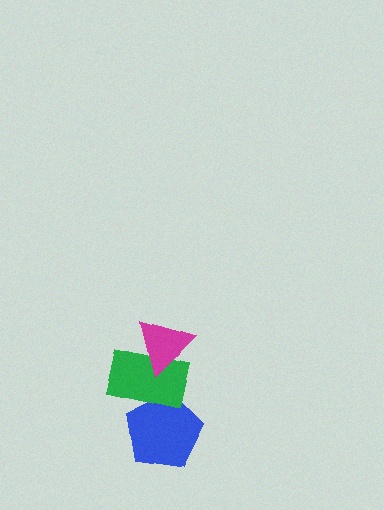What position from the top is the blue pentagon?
The blue pentagon is 3rd from the top.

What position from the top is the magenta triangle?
The magenta triangle is 1st from the top.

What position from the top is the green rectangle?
The green rectangle is 2nd from the top.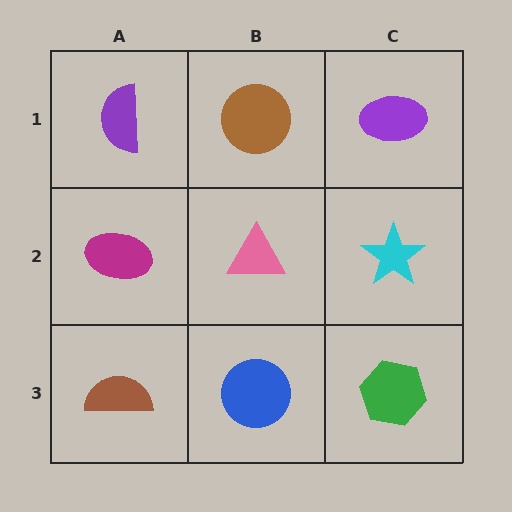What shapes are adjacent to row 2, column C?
A purple ellipse (row 1, column C), a green hexagon (row 3, column C), a pink triangle (row 2, column B).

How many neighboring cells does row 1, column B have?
3.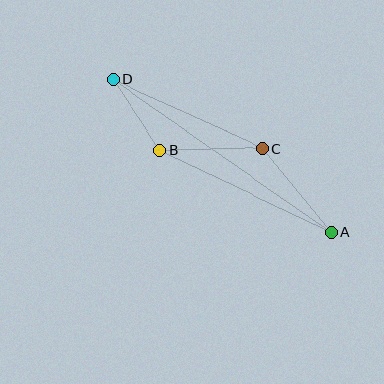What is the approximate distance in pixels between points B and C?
The distance between B and C is approximately 102 pixels.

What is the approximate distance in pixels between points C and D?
The distance between C and D is approximately 164 pixels.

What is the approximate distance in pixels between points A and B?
The distance between A and B is approximately 190 pixels.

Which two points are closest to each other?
Points B and D are closest to each other.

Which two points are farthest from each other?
Points A and D are farthest from each other.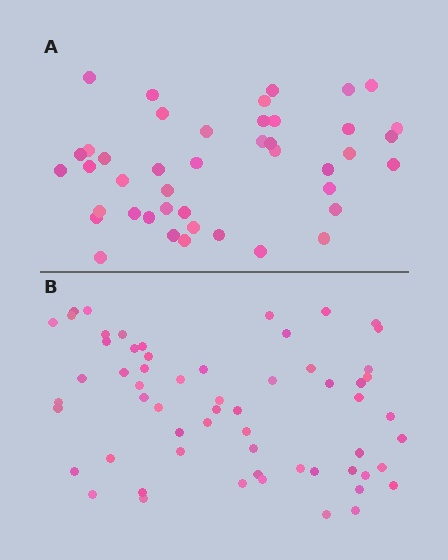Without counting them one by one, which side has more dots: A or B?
Region B (the bottom region) has more dots.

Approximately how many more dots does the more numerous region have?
Region B has approximately 15 more dots than region A.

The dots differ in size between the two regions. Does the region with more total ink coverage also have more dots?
No. Region A has more total ink coverage because its dots are larger, but region B actually contains more individual dots. Total area can be misleading — the number of items is what matters here.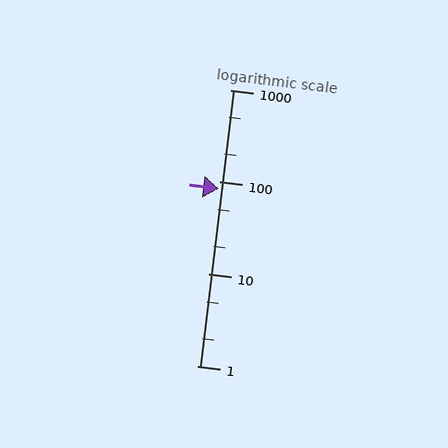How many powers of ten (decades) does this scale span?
The scale spans 3 decades, from 1 to 1000.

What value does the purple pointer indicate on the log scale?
The pointer indicates approximately 85.